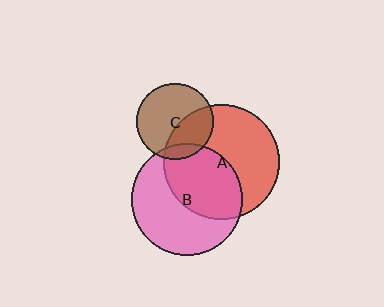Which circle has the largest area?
Circle A (red).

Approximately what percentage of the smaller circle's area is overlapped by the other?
Approximately 45%.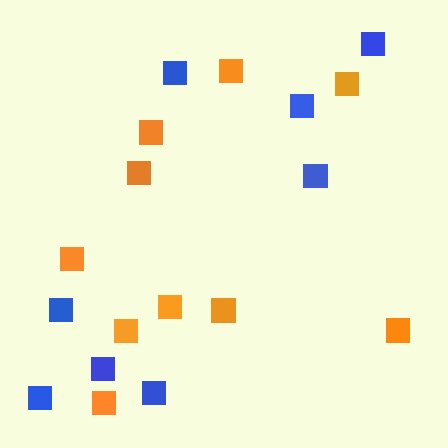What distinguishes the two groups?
There are 2 groups: one group of orange squares (10) and one group of blue squares (8).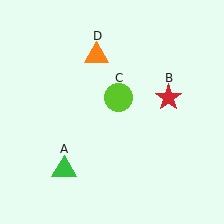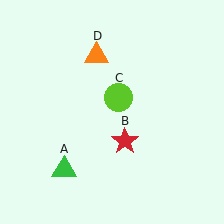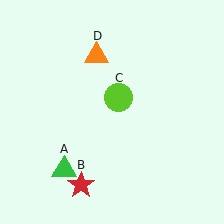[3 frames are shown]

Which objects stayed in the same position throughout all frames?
Green triangle (object A) and lime circle (object C) and orange triangle (object D) remained stationary.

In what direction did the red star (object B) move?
The red star (object B) moved down and to the left.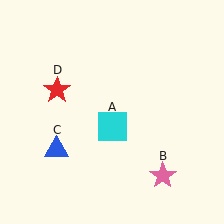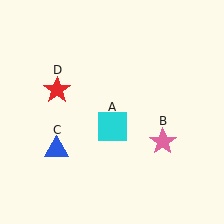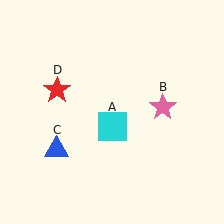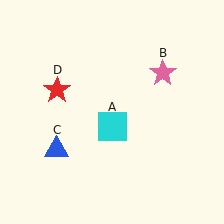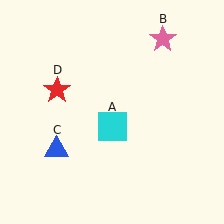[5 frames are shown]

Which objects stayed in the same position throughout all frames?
Cyan square (object A) and blue triangle (object C) and red star (object D) remained stationary.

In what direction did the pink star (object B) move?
The pink star (object B) moved up.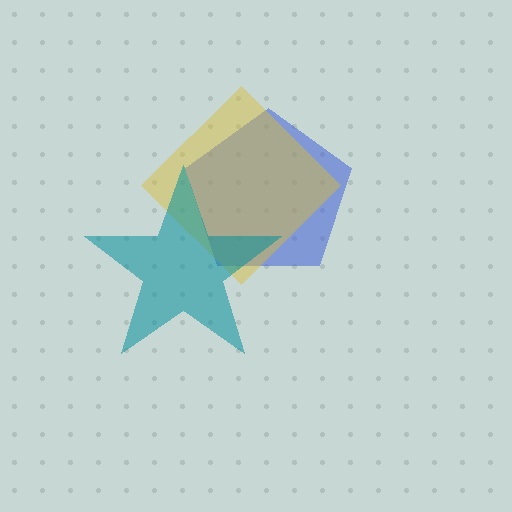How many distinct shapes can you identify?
There are 3 distinct shapes: a blue pentagon, a yellow diamond, a teal star.